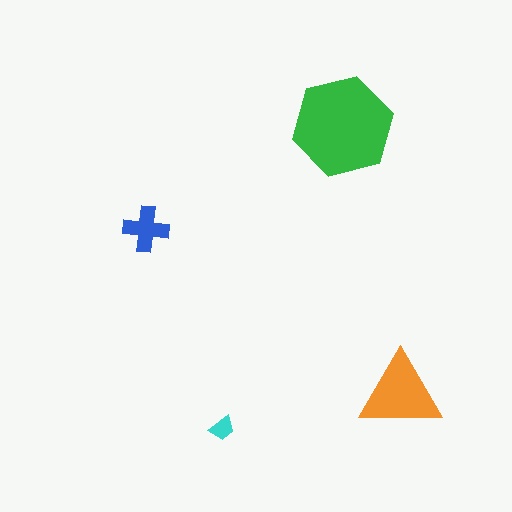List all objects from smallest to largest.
The cyan trapezoid, the blue cross, the orange triangle, the green hexagon.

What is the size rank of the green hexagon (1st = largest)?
1st.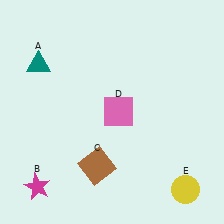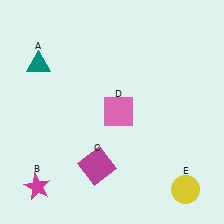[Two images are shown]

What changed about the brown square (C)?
In Image 1, C is brown. In Image 2, it changed to magenta.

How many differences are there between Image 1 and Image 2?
There is 1 difference between the two images.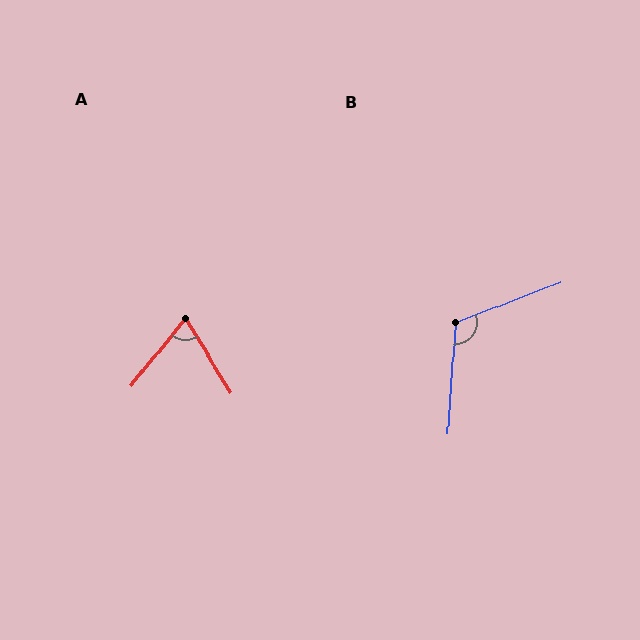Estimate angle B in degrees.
Approximately 115 degrees.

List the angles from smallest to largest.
A (70°), B (115°).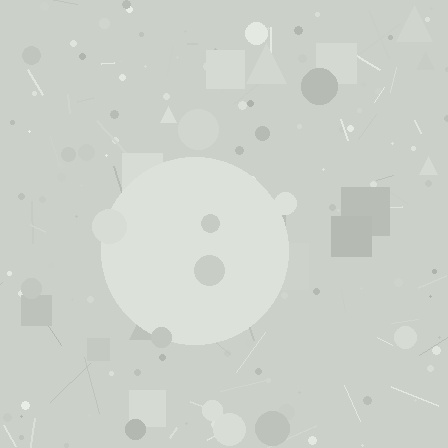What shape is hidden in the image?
A circle is hidden in the image.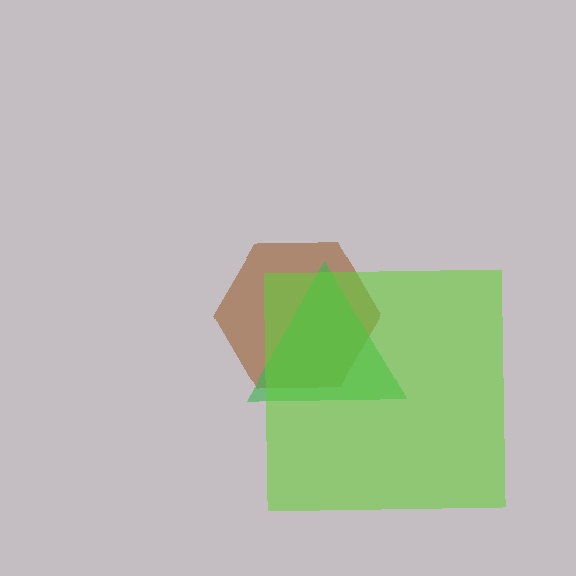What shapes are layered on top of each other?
The layered shapes are: a brown hexagon, a green triangle, a lime square.